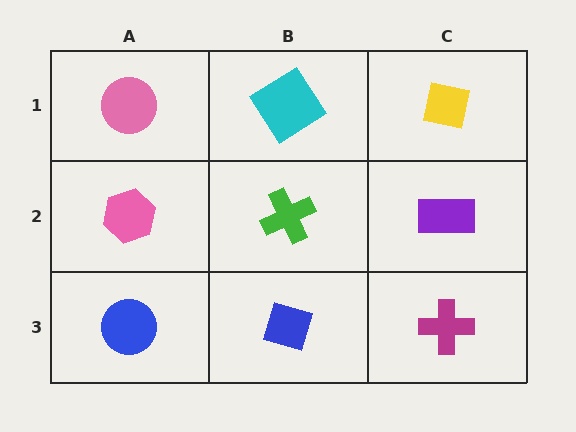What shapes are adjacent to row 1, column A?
A pink hexagon (row 2, column A), a cyan diamond (row 1, column B).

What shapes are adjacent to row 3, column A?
A pink hexagon (row 2, column A), a blue diamond (row 3, column B).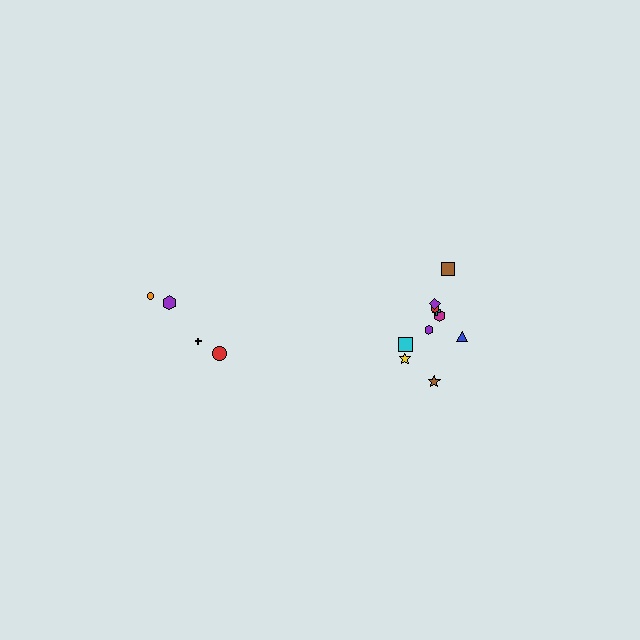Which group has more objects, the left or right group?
The right group.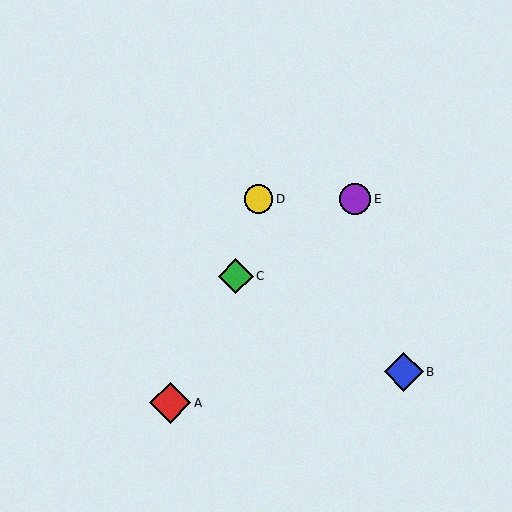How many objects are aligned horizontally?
2 objects (D, E) are aligned horizontally.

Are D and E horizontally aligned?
Yes, both are at y≈199.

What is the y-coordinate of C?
Object C is at y≈276.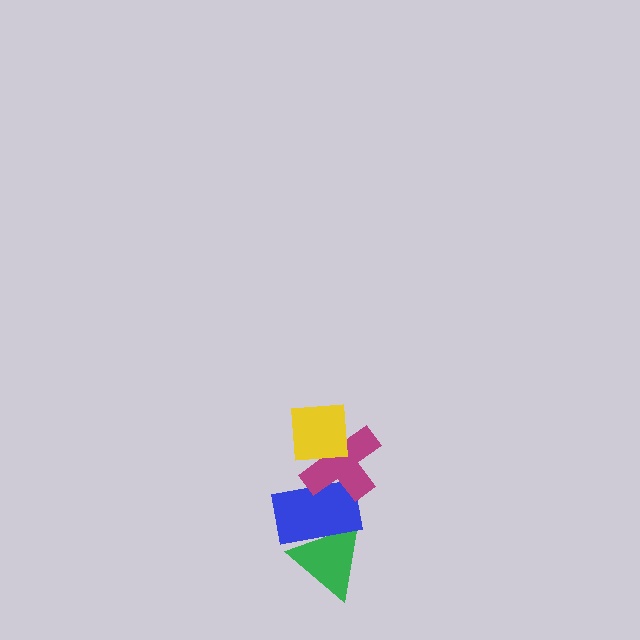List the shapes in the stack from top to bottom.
From top to bottom: the yellow square, the magenta cross, the blue rectangle, the green triangle.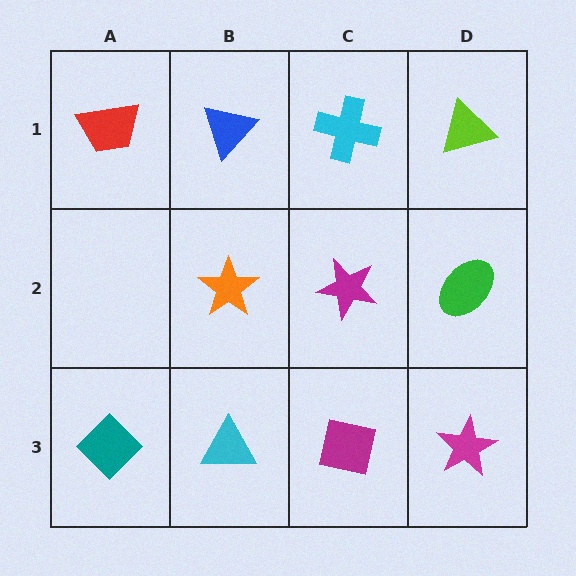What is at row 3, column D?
A magenta star.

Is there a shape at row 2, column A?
No, that cell is empty.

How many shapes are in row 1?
4 shapes.